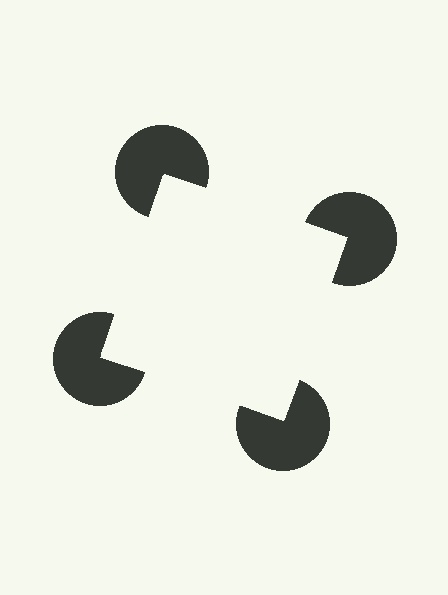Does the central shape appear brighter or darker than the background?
It typically appears slightly brighter than the background, even though no actual brightness change is drawn.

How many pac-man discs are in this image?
There are 4 — one at each vertex of the illusory square.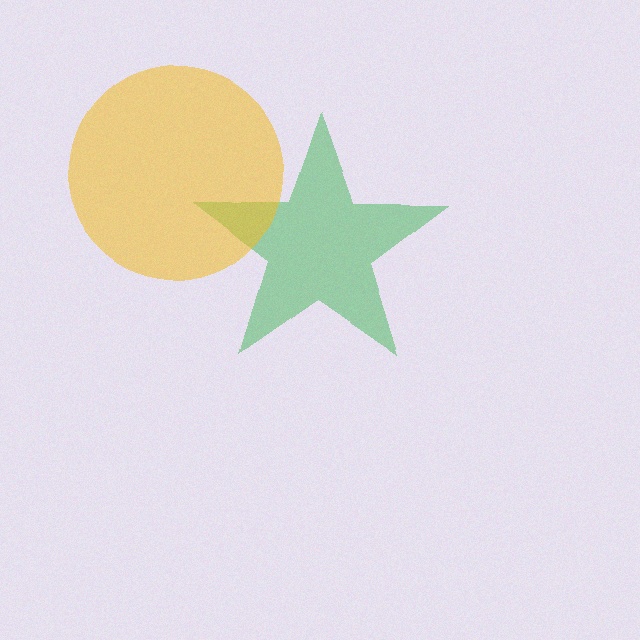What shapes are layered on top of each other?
The layered shapes are: a green star, a yellow circle.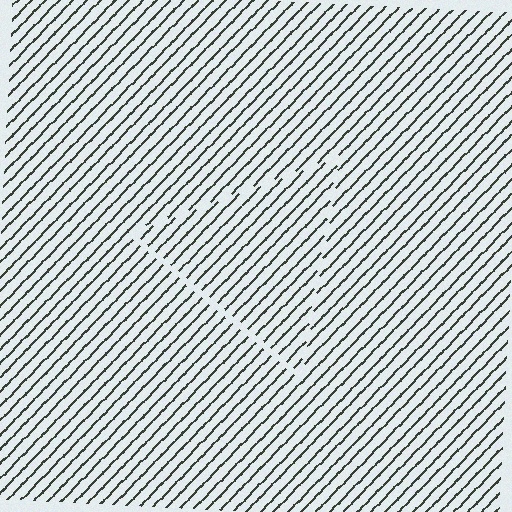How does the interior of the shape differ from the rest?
The interior of the shape contains the same grating, shifted by half a period — the contour is defined by the phase discontinuity where line-ends from the inner and outer gratings abut.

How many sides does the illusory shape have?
3 sides — the line-ends trace a triangle.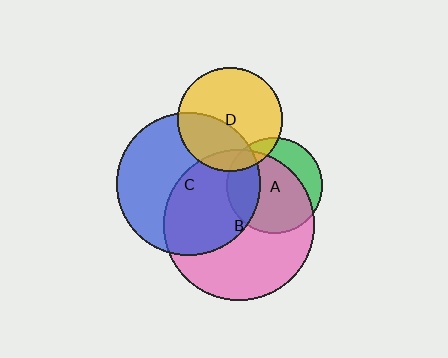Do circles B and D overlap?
Yes.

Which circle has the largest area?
Circle B (pink).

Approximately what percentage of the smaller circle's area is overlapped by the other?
Approximately 10%.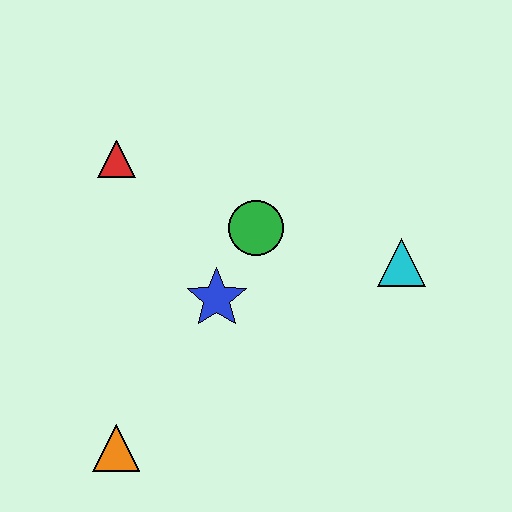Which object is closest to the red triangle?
The green circle is closest to the red triangle.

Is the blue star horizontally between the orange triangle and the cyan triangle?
Yes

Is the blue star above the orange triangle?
Yes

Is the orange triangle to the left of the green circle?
Yes